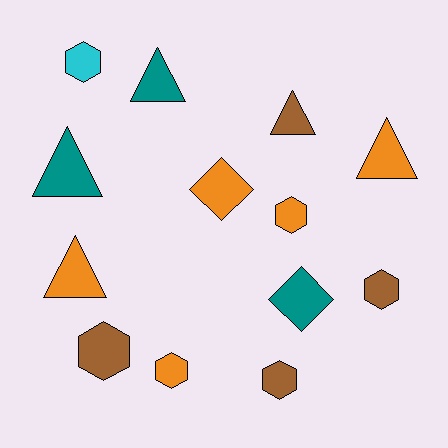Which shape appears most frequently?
Hexagon, with 6 objects.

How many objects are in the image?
There are 13 objects.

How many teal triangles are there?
There are 2 teal triangles.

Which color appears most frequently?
Orange, with 5 objects.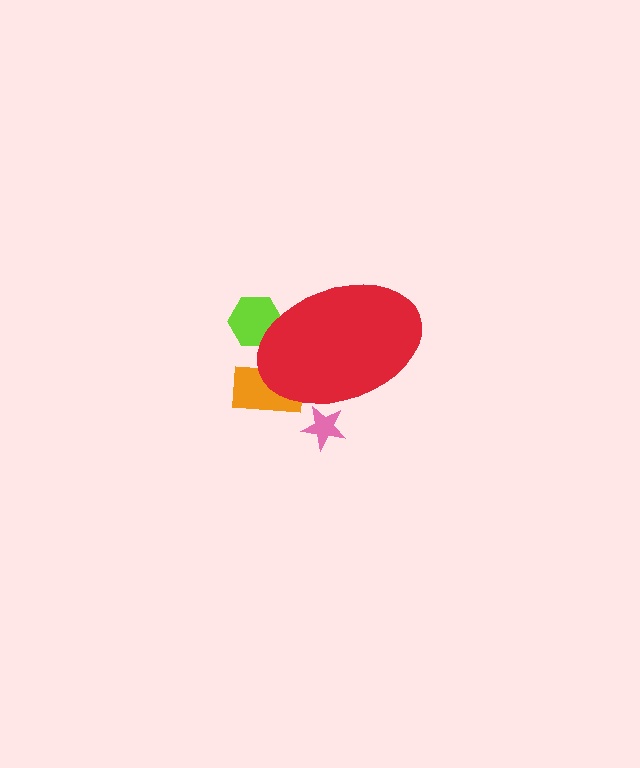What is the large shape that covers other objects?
A red ellipse.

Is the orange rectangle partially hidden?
Yes, the orange rectangle is partially hidden behind the red ellipse.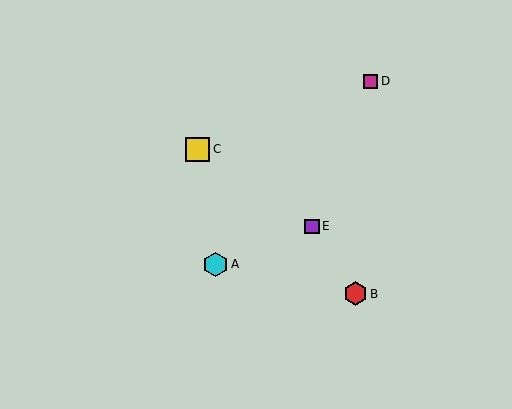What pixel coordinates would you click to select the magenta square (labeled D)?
Click at (370, 81) to select the magenta square D.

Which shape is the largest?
The cyan hexagon (labeled A) is the largest.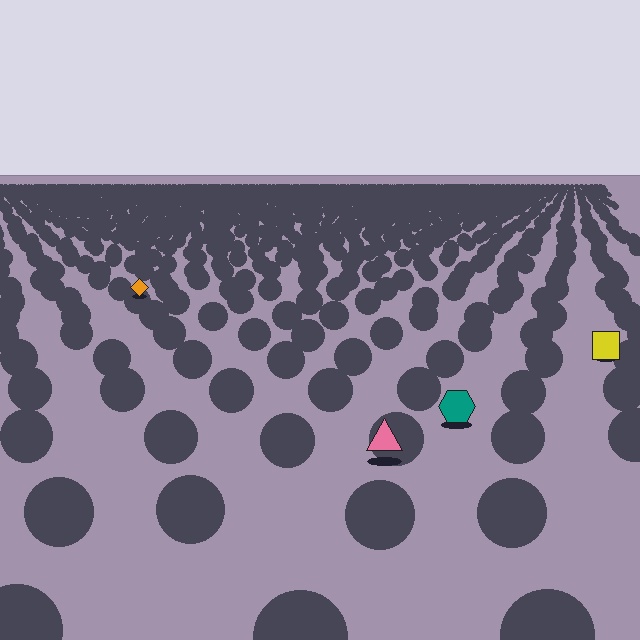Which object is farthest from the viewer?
The orange diamond is farthest from the viewer. It appears smaller and the ground texture around it is denser.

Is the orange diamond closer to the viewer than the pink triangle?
No. The pink triangle is closer — you can tell from the texture gradient: the ground texture is coarser near it.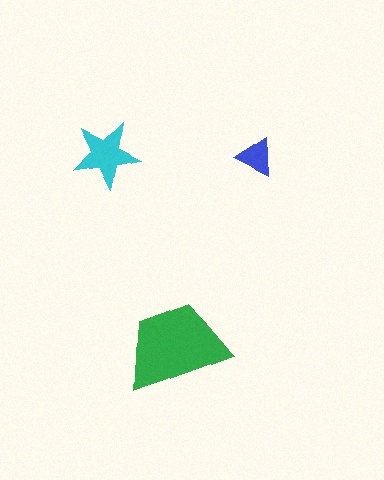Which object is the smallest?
The blue triangle.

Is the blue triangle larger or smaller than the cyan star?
Smaller.